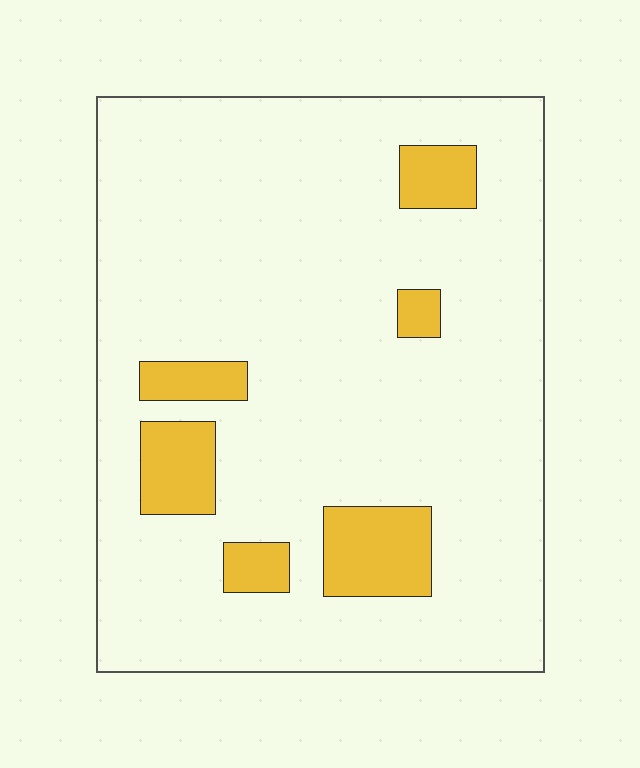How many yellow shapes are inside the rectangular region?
6.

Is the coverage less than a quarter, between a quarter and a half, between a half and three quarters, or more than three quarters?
Less than a quarter.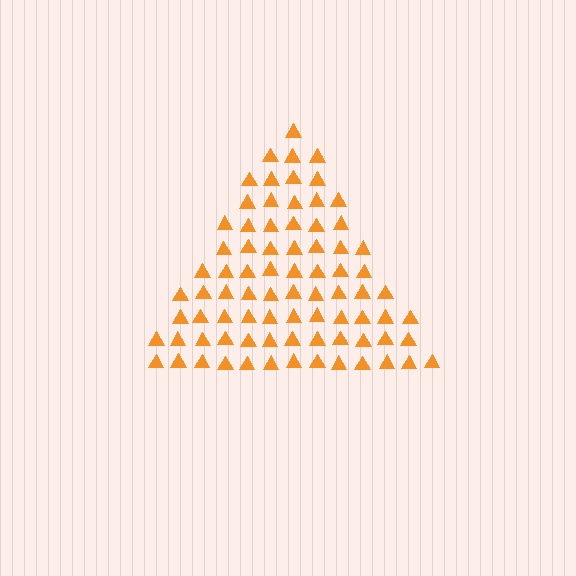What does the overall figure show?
The overall figure shows a triangle.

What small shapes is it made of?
It is made of small triangles.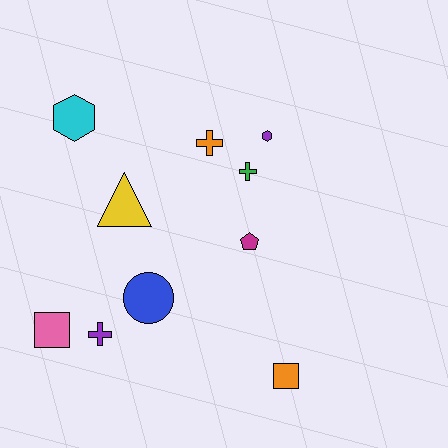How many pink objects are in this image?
There is 1 pink object.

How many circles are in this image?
There is 1 circle.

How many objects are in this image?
There are 10 objects.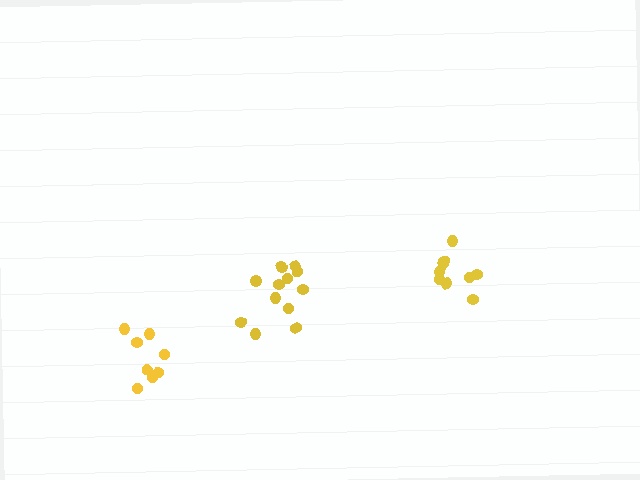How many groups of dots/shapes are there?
There are 3 groups.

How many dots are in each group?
Group 1: 12 dots, Group 2: 9 dots, Group 3: 8 dots (29 total).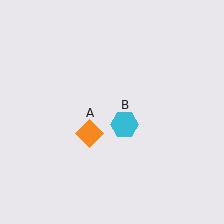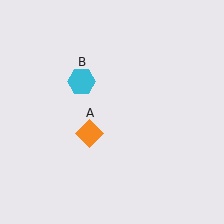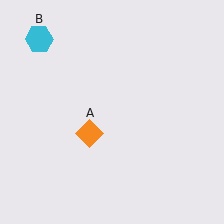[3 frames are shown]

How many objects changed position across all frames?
1 object changed position: cyan hexagon (object B).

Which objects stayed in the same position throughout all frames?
Orange diamond (object A) remained stationary.